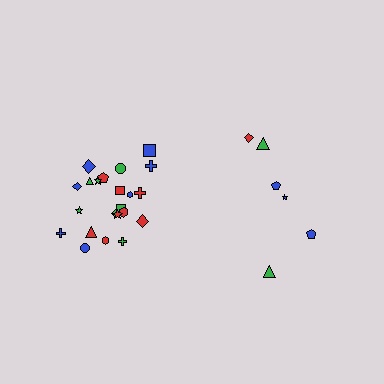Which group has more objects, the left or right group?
The left group.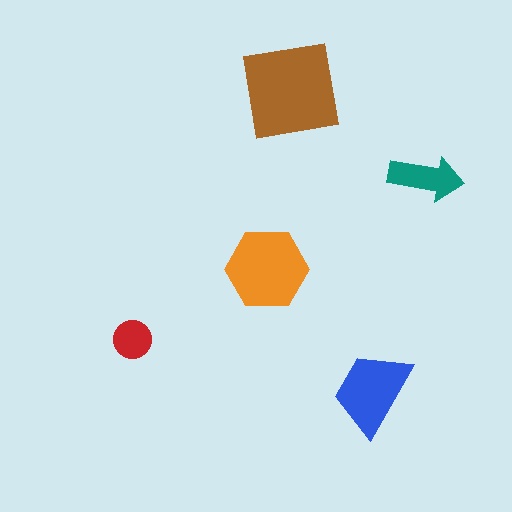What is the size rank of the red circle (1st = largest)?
5th.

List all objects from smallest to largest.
The red circle, the teal arrow, the blue trapezoid, the orange hexagon, the brown square.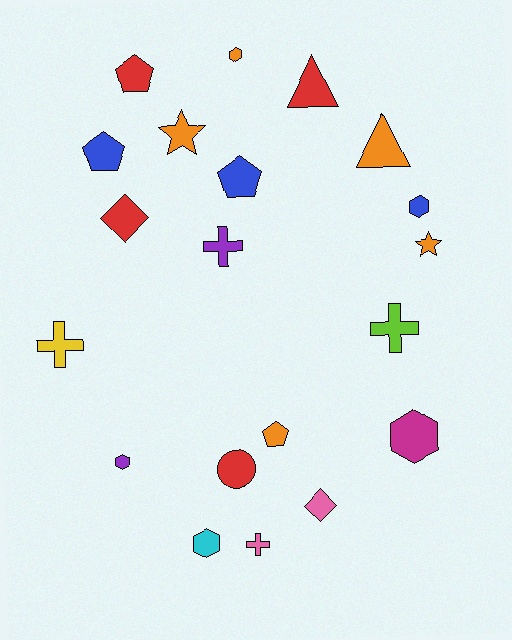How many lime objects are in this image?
There is 1 lime object.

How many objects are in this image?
There are 20 objects.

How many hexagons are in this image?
There are 5 hexagons.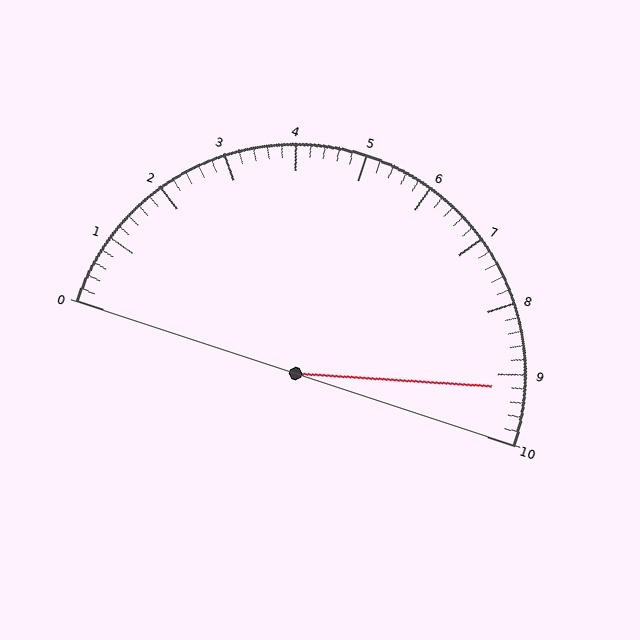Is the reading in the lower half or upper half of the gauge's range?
The reading is in the upper half of the range (0 to 10).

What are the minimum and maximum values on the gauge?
The gauge ranges from 0 to 10.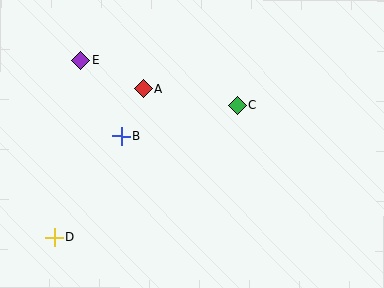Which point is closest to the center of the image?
Point C at (237, 106) is closest to the center.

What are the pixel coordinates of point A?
Point A is at (144, 88).